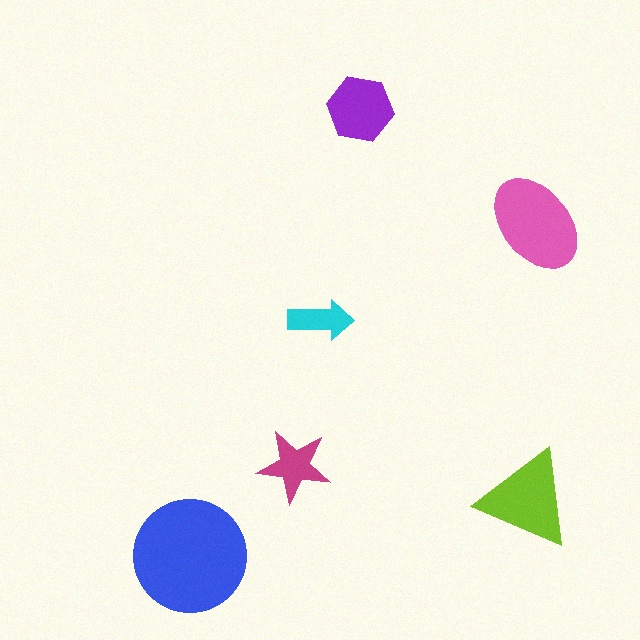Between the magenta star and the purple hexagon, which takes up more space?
The purple hexagon.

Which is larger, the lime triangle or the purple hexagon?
The lime triangle.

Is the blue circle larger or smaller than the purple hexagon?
Larger.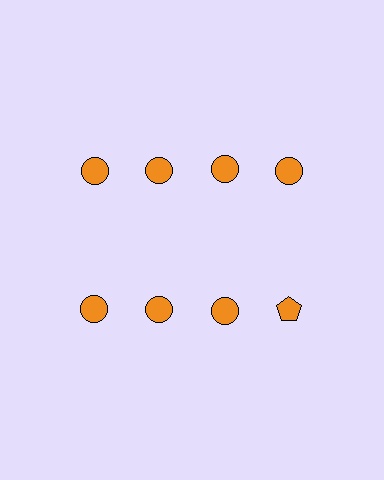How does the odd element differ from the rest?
It has a different shape: pentagon instead of circle.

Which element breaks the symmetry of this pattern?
The orange pentagon in the second row, second from right column breaks the symmetry. All other shapes are orange circles.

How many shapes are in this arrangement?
There are 8 shapes arranged in a grid pattern.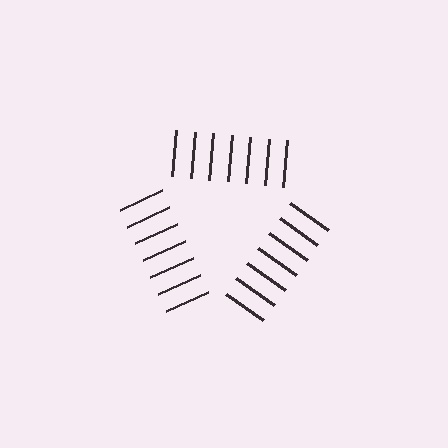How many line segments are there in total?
21 — 7 along each of the 3 edges.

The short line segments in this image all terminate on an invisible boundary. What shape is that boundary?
An illusory triangle — the line segments terminate on its edges but no continuous stroke is drawn.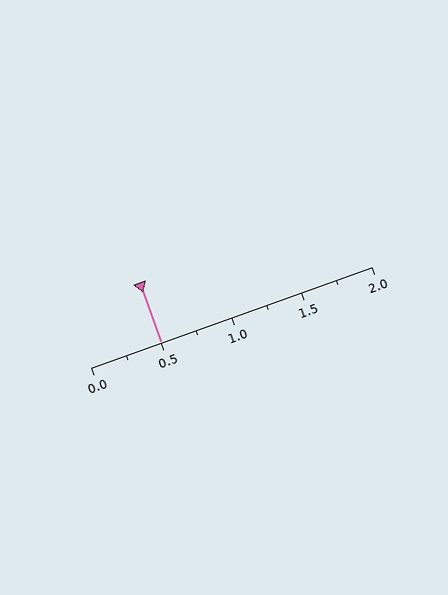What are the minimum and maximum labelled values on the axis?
The axis runs from 0.0 to 2.0.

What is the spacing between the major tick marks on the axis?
The major ticks are spaced 0.5 apart.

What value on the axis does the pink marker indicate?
The marker indicates approximately 0.5.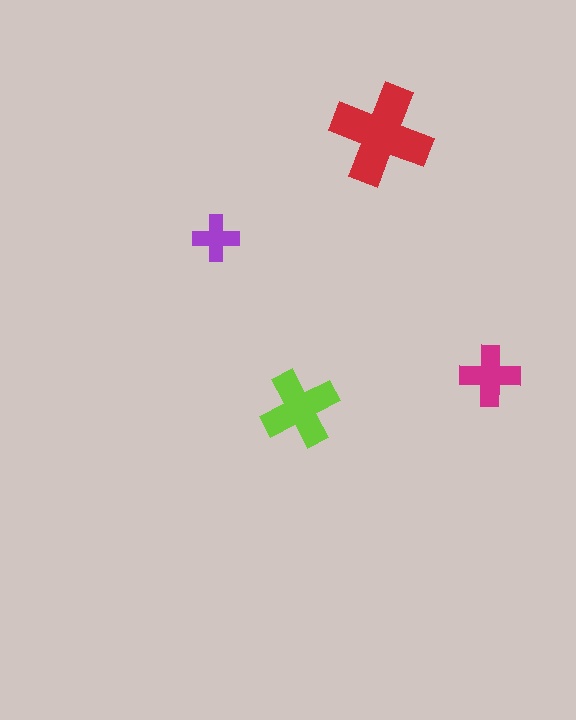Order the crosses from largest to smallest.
the red one, the lime one, the magenta one, the purple one.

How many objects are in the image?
There are 4 objects in the image.